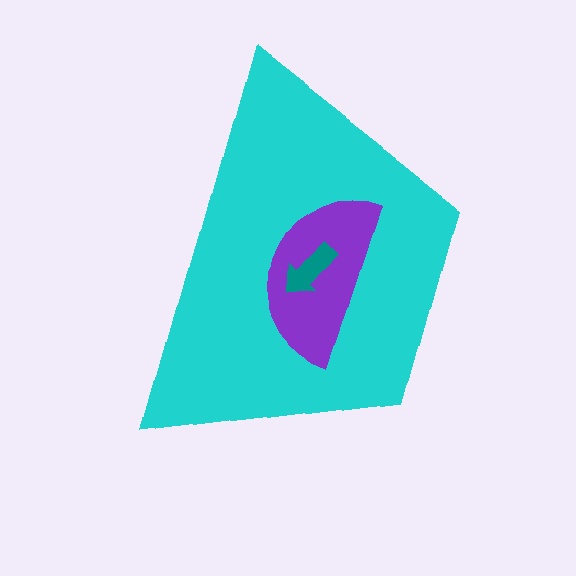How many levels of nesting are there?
3.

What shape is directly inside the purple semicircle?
The teal arrow.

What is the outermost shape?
The cyan trapezoid.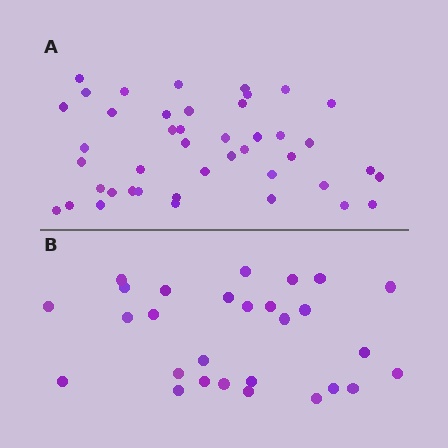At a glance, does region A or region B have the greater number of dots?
Region A (the top region) has more dots.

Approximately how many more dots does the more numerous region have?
Region A has approximately 15 more dots than region B.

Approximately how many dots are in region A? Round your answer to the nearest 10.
About 40 dots. (The exact count is 43, which rounds to 40.)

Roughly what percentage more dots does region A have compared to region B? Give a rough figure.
About 55% more.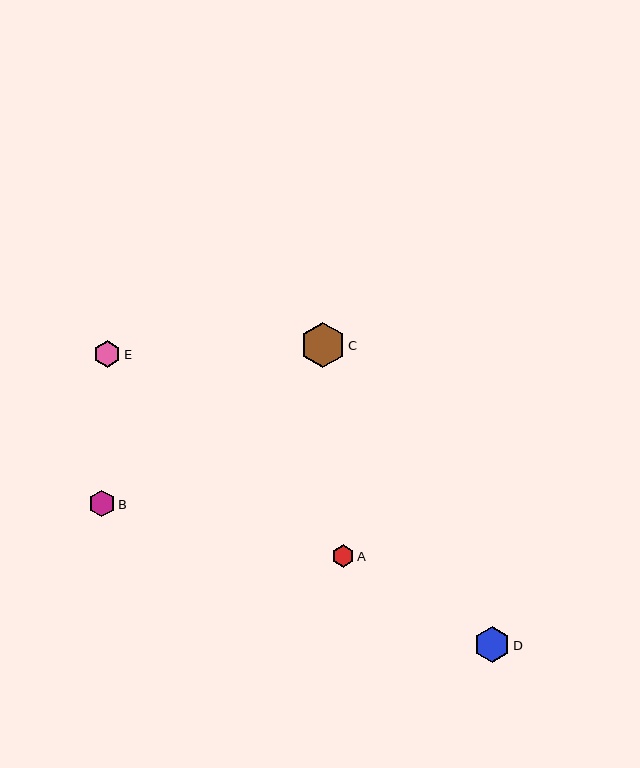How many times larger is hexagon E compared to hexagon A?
Hexagon E is approximately 1.2 times the size of hexagon A.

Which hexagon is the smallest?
Hexagon A is the smallest with a size of approximately 22 pixels.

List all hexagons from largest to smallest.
From largest to smallest: C, D, B, E, A.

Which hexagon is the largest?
Hexagon C is the largest with a size of approximately 45 pixels.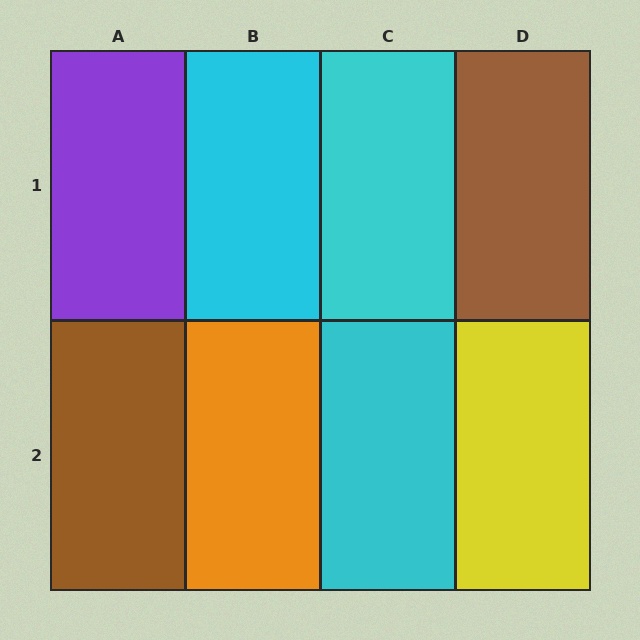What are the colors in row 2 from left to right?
Brown, orange, cyan, yellow.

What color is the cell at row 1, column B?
Cyan.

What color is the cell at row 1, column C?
Cyan.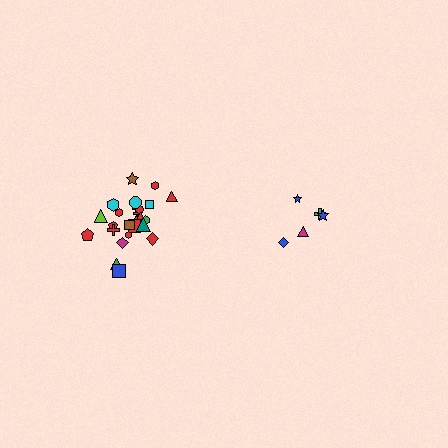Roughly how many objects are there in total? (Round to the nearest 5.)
Roughly 30 objects in total.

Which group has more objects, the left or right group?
The left group.